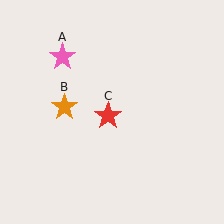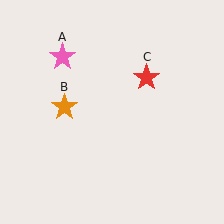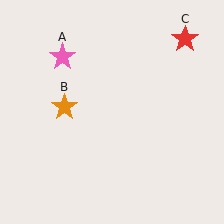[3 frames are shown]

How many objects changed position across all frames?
1 object changed position: red star (object C).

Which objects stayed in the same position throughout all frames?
Pink star (object A) and orange star (object B) remained stationary.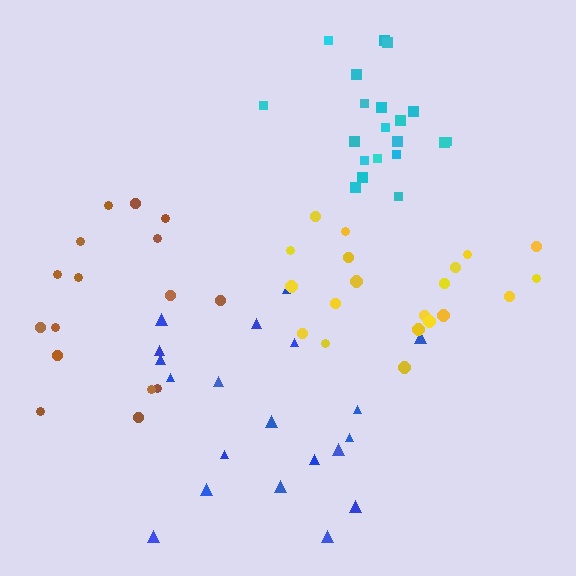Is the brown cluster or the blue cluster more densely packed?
Blue.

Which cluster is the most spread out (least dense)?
Brown.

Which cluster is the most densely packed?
Cyan.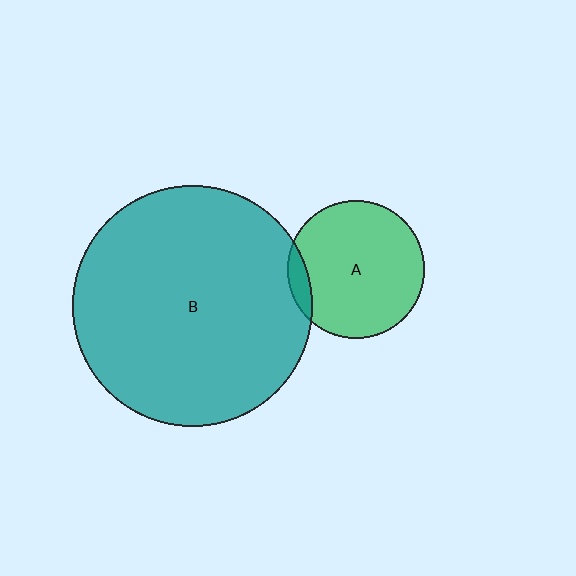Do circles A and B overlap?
Yes.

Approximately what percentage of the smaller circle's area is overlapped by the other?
Approximately 10%.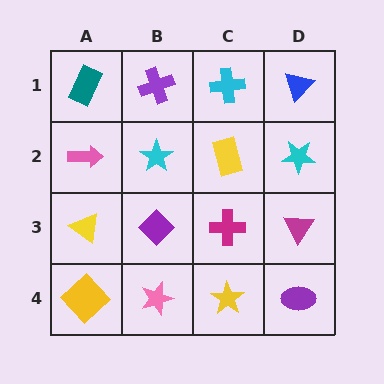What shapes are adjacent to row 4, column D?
A magenta triangle (row 3, column D), a yellow star (row 4, column C).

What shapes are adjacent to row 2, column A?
A teal rectangle (row 1, column A), a yellow triangle (row 3, column A), a cyan star (row 2, column B).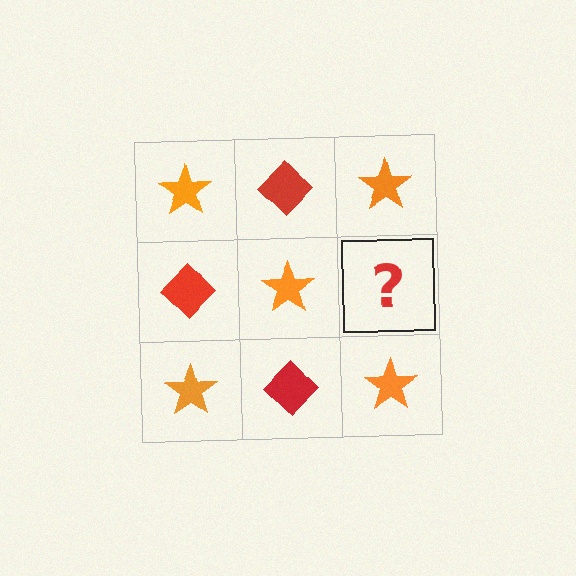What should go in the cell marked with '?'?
The missing cell should contain a red diamond.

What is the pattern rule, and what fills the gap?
The rule is that it alternates orange star and red diamond in a checkerboard pattern. The gap should be filled with a red diamond.